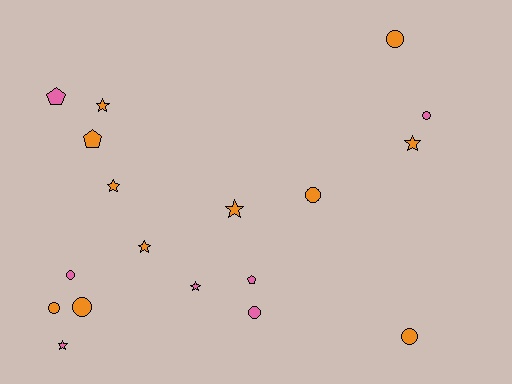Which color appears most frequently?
Orange, with 11 objects.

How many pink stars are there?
There are 2 pink stars.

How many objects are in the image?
There are 18 objects.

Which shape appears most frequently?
Circle, with 8 objects.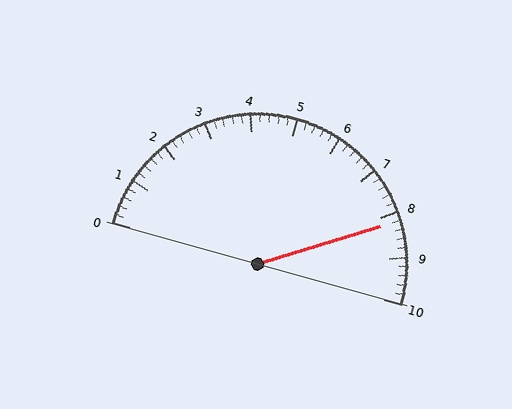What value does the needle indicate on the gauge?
The needle indicates approximately 8.2.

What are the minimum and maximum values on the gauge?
The gauge ranges from 0 to 10.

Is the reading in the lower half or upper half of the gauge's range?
The reading is in the upper half of the range (0 to 10).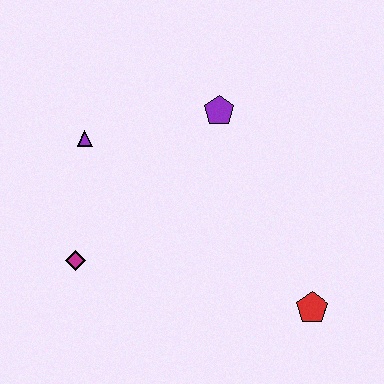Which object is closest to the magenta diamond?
The purple triangle is closest to the magenta diamond.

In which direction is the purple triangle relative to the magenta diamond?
The purple triangle is above the magenta diamond.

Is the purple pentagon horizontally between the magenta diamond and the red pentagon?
Yes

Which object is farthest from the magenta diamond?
The red pentagon is farthest from the magenta diamond.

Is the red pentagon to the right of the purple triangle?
Yes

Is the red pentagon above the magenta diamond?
No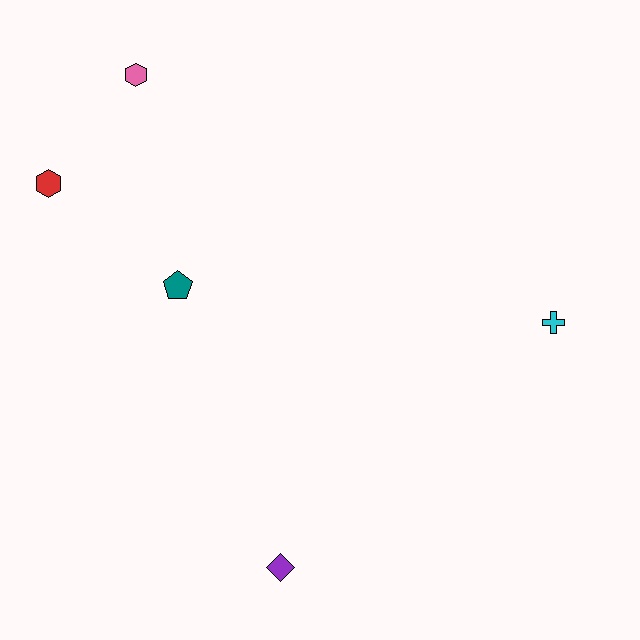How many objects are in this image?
There are 5 objects.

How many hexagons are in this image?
There are 2 hexagons.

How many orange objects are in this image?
There are no orange objects.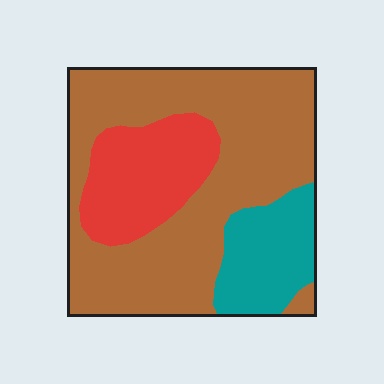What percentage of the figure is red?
Red covers roughly 20% of the figure.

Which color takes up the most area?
Brown, at roughly 60%.